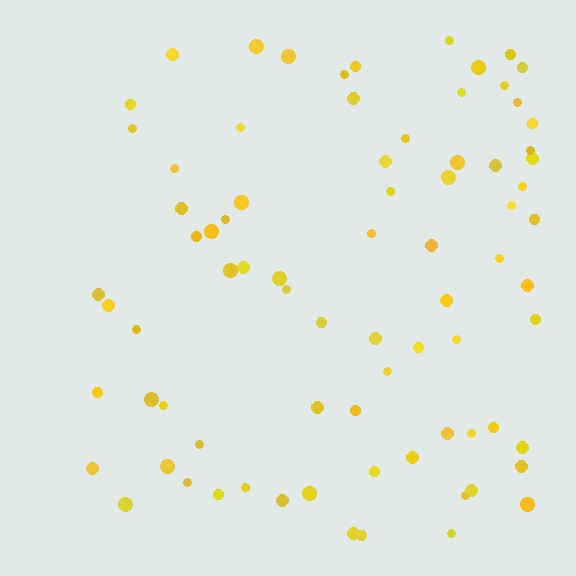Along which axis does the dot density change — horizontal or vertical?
Horizontal.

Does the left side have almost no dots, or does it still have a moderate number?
Still a moderate number, just noticeably fewer than the right.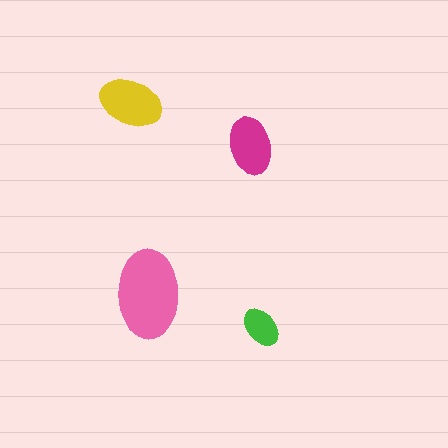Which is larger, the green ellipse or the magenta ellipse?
The magenta one.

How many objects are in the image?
There are 4 objects in the image.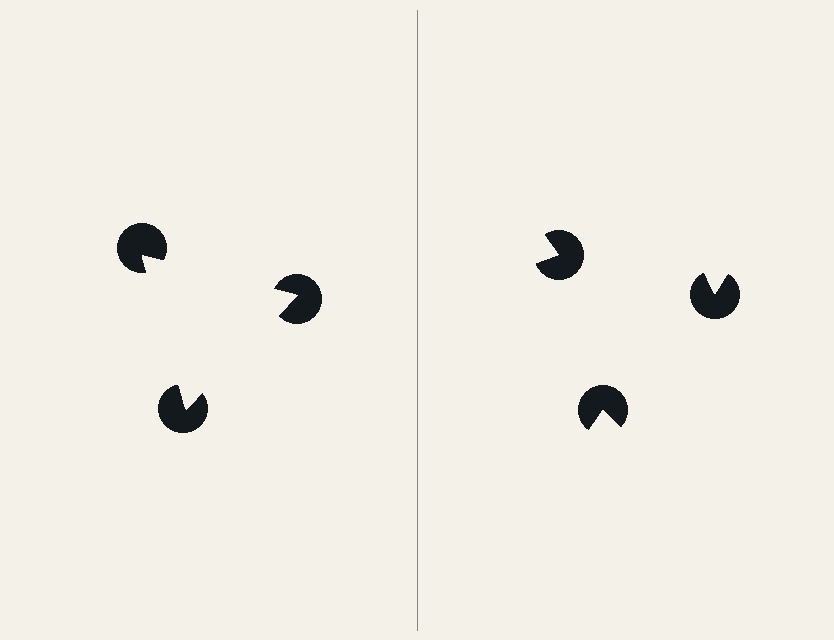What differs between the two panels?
The pac-man discs are positioned identically on both sides; only the wedge orientations differ. On the left they align to a triangle; on the right they are misaligned.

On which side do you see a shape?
An illusory triangle appears on the left side. On the right side the wedge cuts are rotated, so no coherent shape forms.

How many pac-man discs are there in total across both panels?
6 — 3 on each side.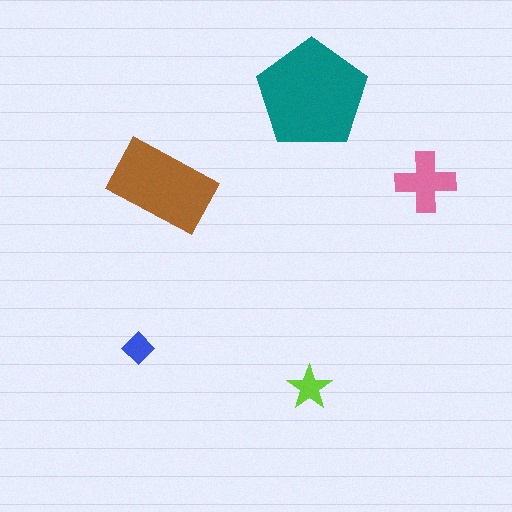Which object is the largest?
The teal pentagon.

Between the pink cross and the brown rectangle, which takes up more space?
The brown rectangle.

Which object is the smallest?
The blue diamond.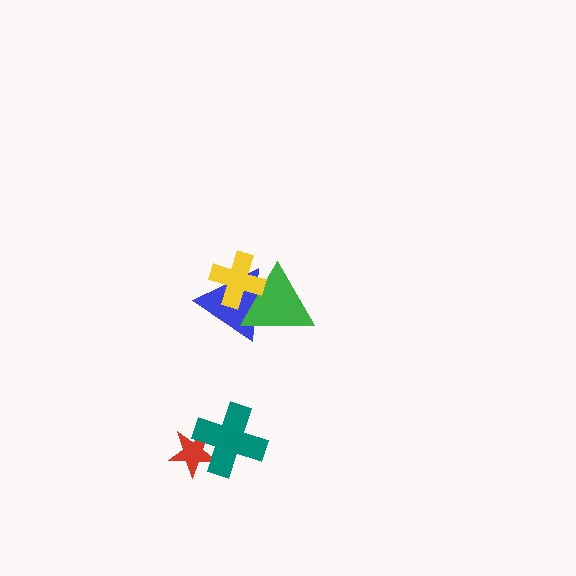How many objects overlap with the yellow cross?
2 objects overlap with the yellow cross.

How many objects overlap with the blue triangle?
2 objects overlap with the blue triangle.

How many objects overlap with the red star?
1 object overlaps with the red star.